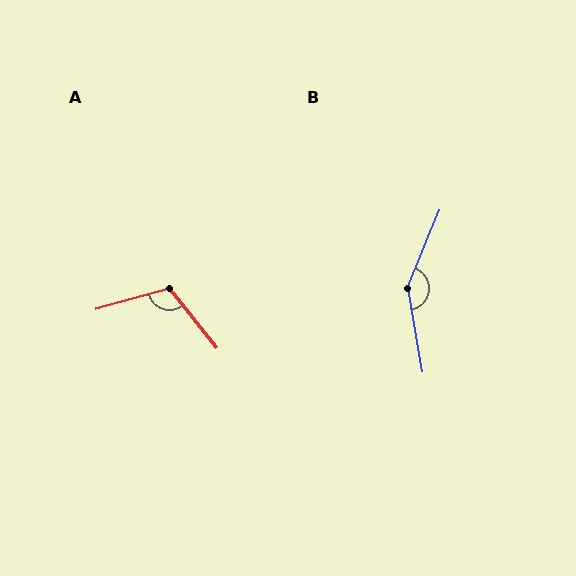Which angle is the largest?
B, at approximately 148 degrees.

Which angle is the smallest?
A, at approximately 113 degrees.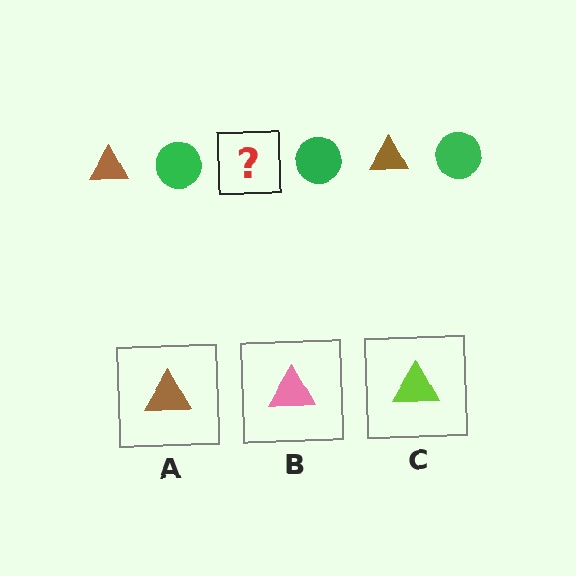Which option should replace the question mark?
Option A.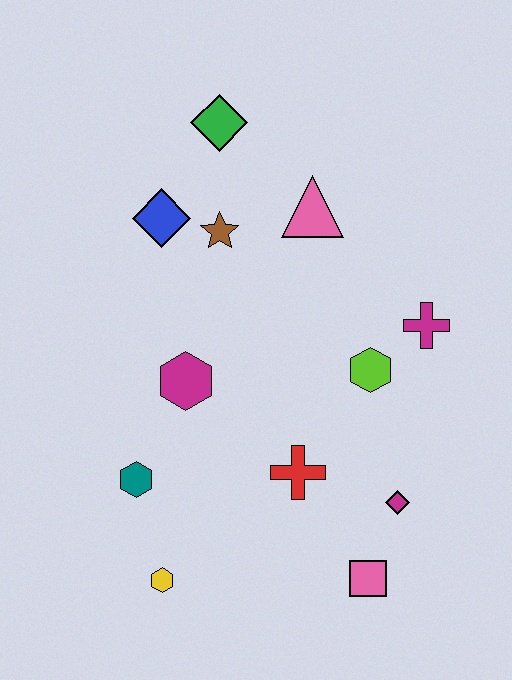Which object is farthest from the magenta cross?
The yellow hexagon is farthest from the magenta cross.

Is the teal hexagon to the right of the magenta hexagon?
No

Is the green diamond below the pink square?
No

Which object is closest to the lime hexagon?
The magenta cross is closest to the lime hexagon.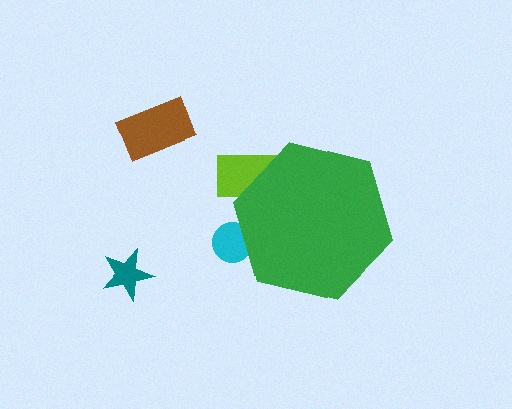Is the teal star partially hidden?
No, the teal star is fully visible.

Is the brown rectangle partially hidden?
No, the brown rectangle is fully visible.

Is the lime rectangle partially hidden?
Yes, the lime rectangle is partially hidden behind the green hexagon.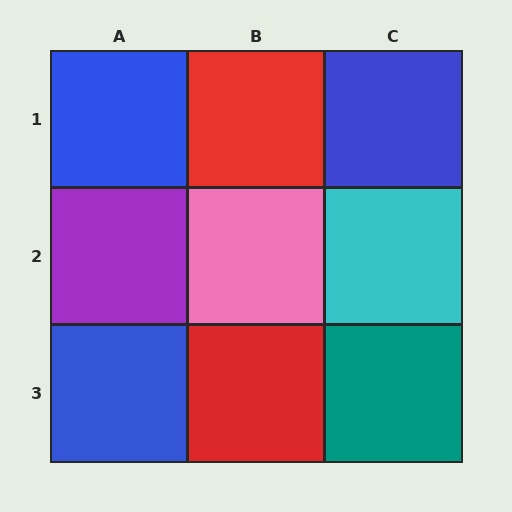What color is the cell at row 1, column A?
Blue.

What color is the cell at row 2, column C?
Cyan.